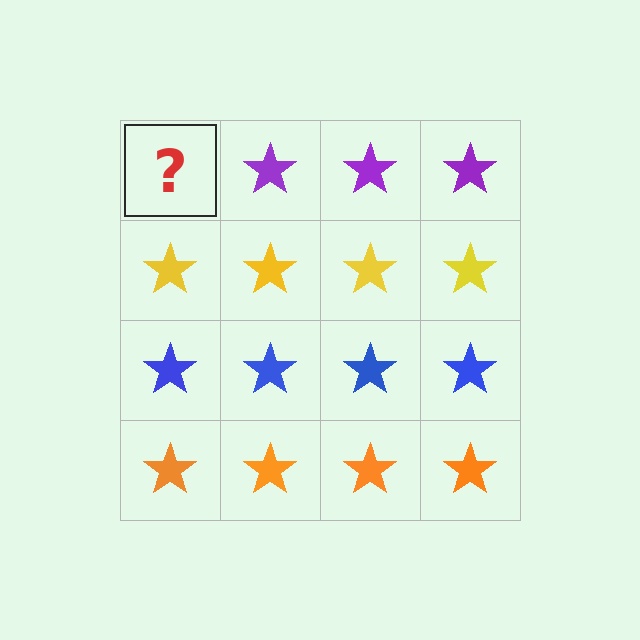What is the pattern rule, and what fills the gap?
The rule is that each row has a consistent color. The gap should be filled with a purple star.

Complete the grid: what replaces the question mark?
The question mark should be replaced with a purple star.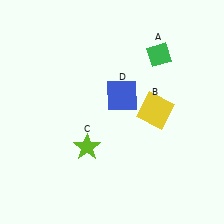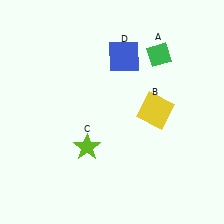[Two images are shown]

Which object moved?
The blue square (D) moved up.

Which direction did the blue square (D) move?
The blue square (D) moved up.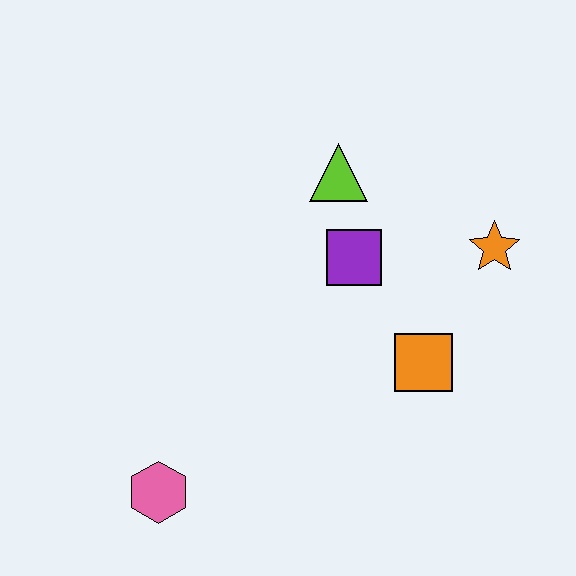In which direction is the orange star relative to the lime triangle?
The orange star is to the right of the lime triangle.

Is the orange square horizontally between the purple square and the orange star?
Yes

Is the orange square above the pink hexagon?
Yes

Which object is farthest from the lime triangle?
The pink hexagon is farthest from the lime triangle.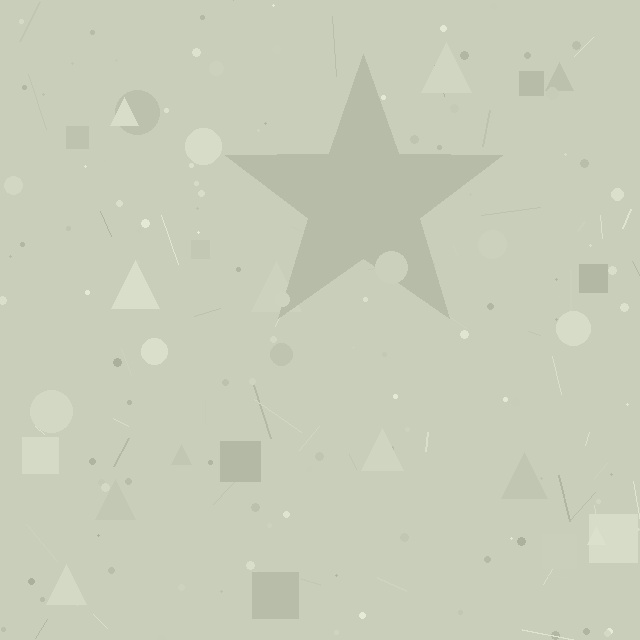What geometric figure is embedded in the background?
A star is embedded in the background.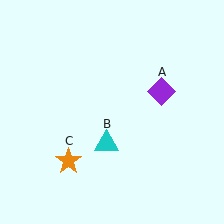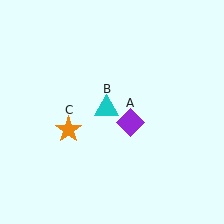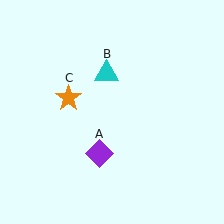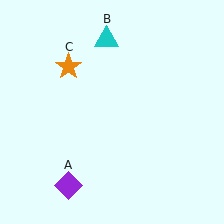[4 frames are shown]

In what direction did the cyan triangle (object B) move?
The cyan triangle (object B) moved up.